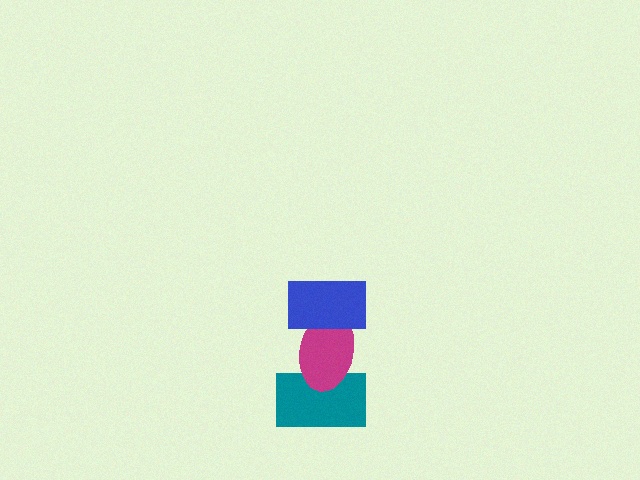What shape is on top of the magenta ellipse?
The blue rectangle is on top of the magenta ellipse.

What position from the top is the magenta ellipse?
The magenta ellipse is 2nd from the top.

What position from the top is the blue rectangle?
The blue rectangle is 1st from the top.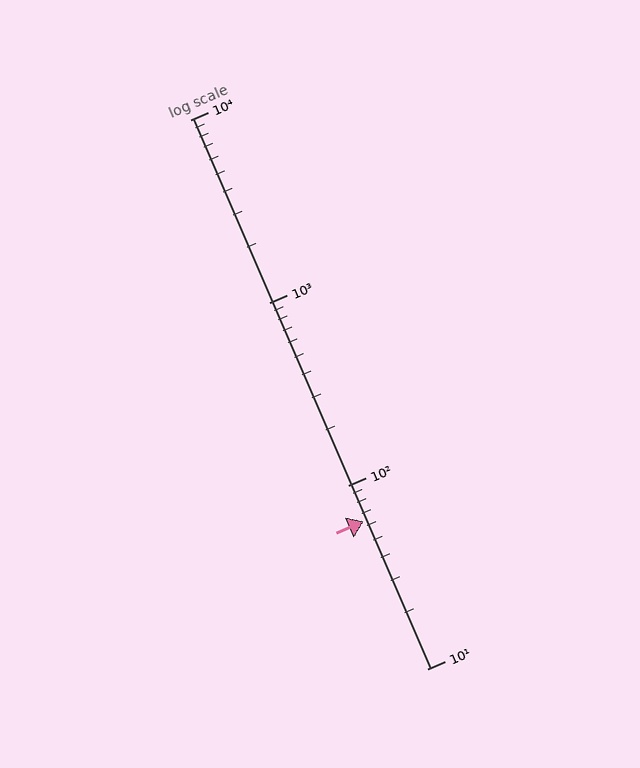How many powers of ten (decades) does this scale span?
The scale spans 3 decades, from 10 to 10000.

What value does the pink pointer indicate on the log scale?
The pointer indicates approximately 64.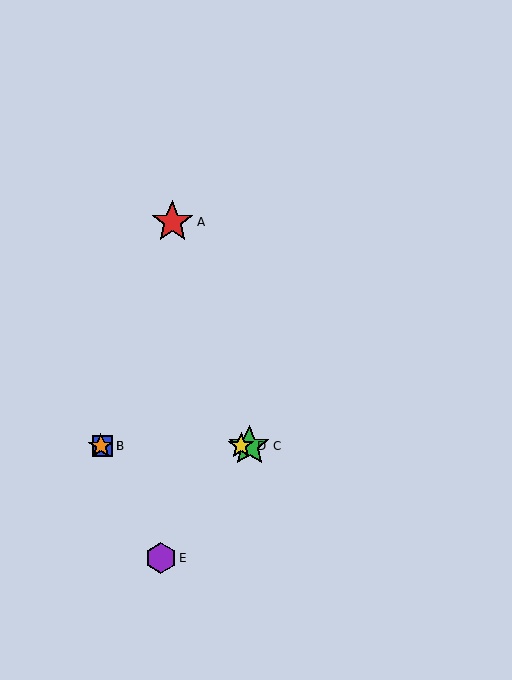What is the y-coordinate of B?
Object B is at y≈446.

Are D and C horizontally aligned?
Yes, both are at y≈446.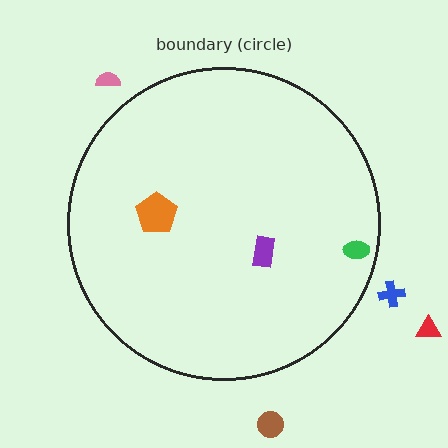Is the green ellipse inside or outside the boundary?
Inside.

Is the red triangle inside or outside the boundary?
Outside.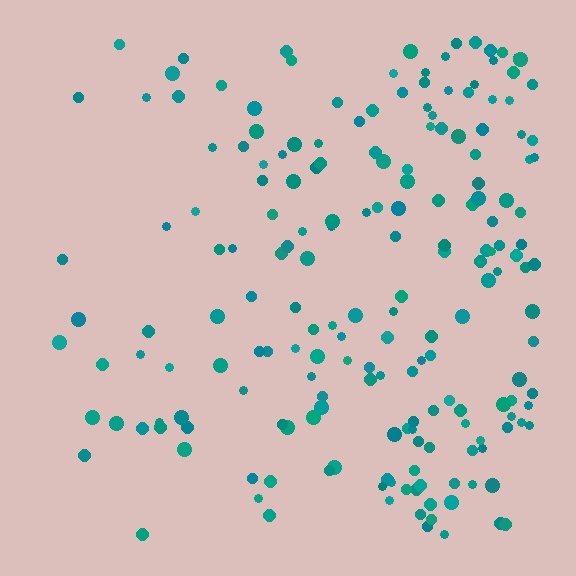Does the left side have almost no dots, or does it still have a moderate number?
Still a moderate number, just noticeably fewer than the right.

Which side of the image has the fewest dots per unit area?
The left.